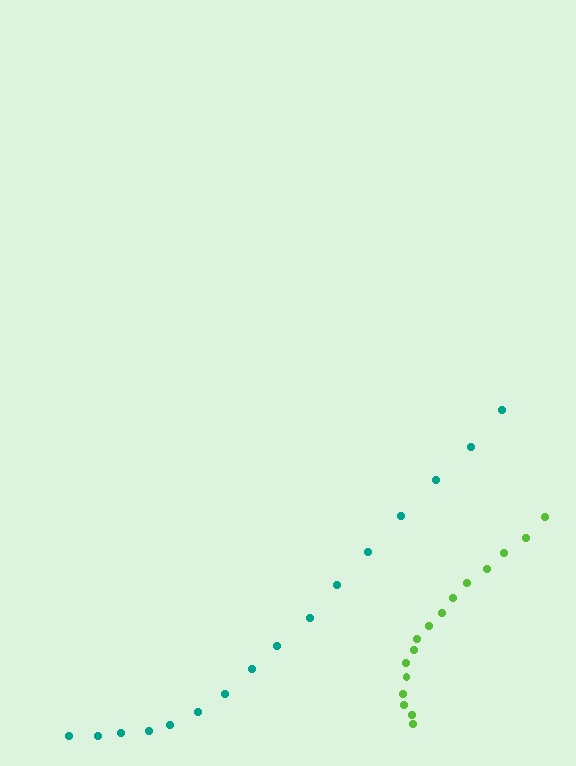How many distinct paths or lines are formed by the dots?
There are 2 distinct paths.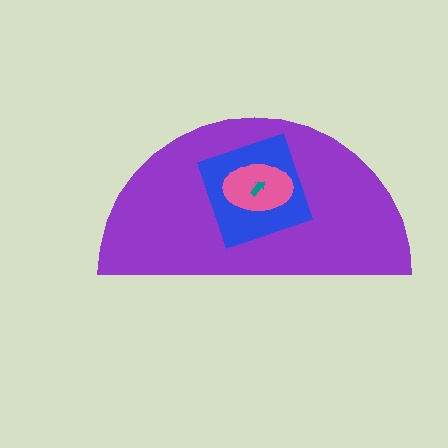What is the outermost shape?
The purple semicircle.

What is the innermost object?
The teal arrow.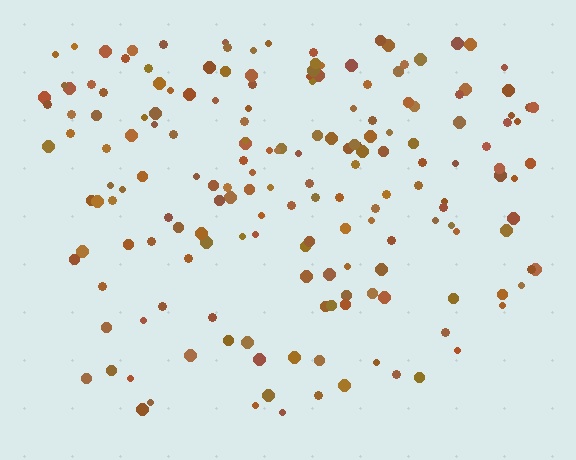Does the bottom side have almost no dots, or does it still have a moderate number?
Still a moderate number, just noticeably fewer than the top.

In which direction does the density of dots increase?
From bottom to top, with the top side densest.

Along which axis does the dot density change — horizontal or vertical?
Vertical.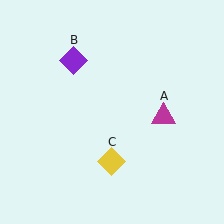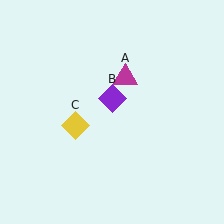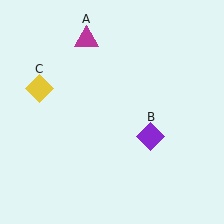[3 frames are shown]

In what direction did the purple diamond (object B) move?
The purple diamond (object B) moved down and to the right.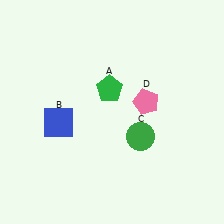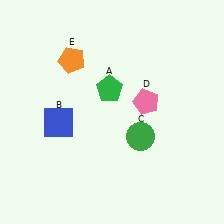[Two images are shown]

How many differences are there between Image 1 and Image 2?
There is 1 difference between the two images.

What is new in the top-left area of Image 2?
An orange pentagon (E) was added in the top-left area of Image 2.